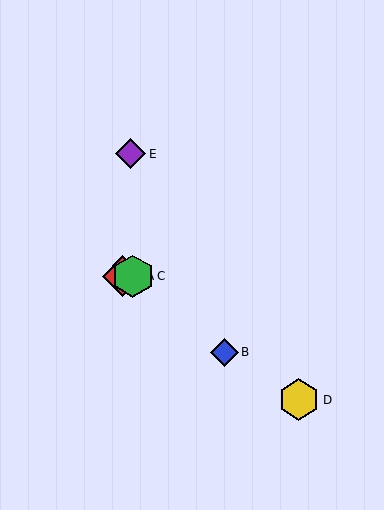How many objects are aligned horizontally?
2 objects (A, C) are aligned horizontally.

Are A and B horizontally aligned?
No, A is at y≈276 and B is at y≈352.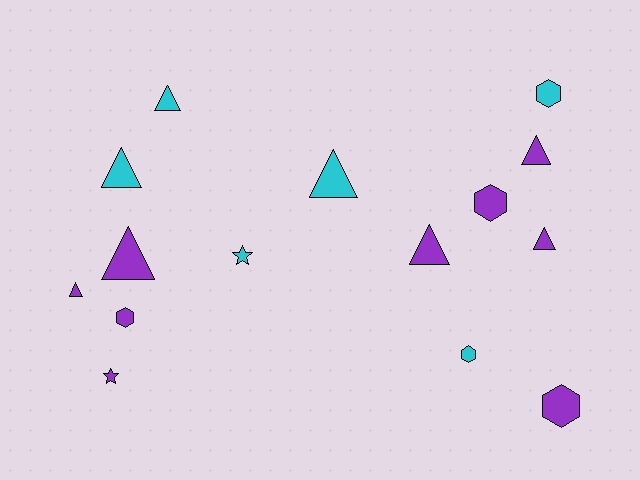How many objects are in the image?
There are 15 objects.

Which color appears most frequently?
Purple, with 9 objects.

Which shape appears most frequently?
Triangle, with 8 objects.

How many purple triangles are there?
There are 5 purple triangles.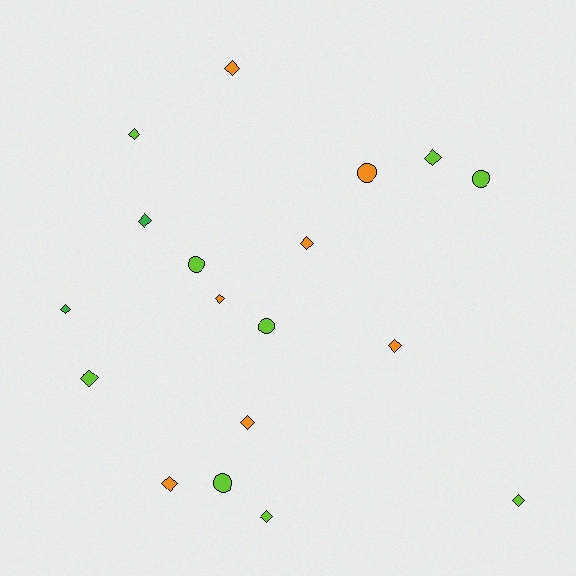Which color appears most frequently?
Lime, with 9 objects.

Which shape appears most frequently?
Diamond, with 13 objects.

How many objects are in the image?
There are 18 objects.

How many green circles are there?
There are no green circles.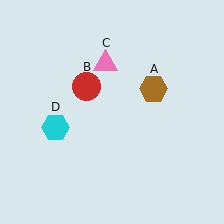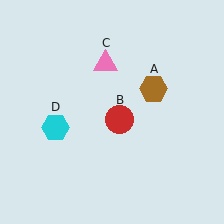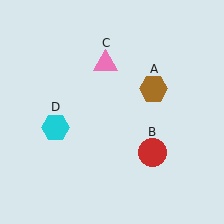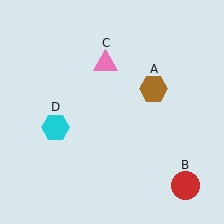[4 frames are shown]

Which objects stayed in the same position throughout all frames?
Brown hexagon (object A) and pink triangle (object C) and cyan hexagon (object D) remained stationary.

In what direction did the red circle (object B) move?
The red circle (object B) moved down and to the right.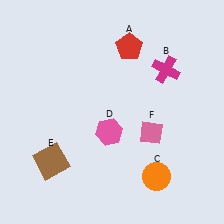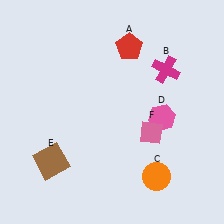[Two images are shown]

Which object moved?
The pink hexagon (D) moved right.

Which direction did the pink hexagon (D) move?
The pink hexagon (D) moved right.